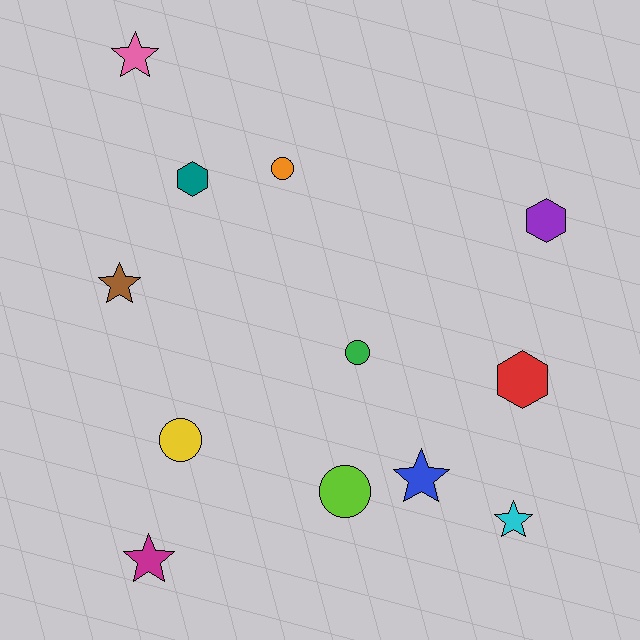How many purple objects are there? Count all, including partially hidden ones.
There is 1 purple object.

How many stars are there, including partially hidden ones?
There are 5 stars.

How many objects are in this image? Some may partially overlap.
There are 12 objects.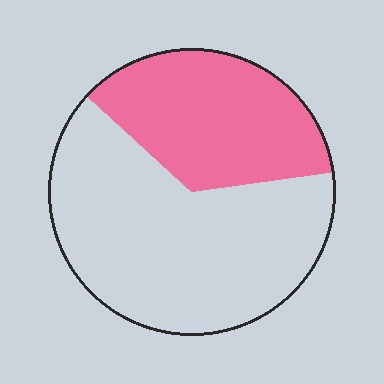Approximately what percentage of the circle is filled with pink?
Approximately 35%.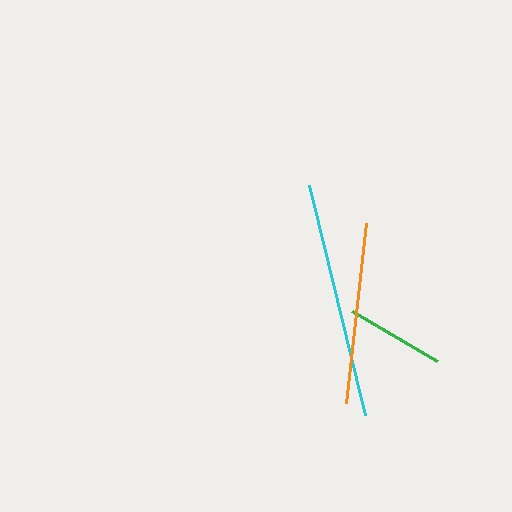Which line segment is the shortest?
The green line is the shortest at approximately 98 pixels.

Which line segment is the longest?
The cyan line is the longest at approximately 237 pixels.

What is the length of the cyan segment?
The cyan segment is approximately 237 pixels long.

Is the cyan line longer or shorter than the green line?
The cyan line is longer than the green line.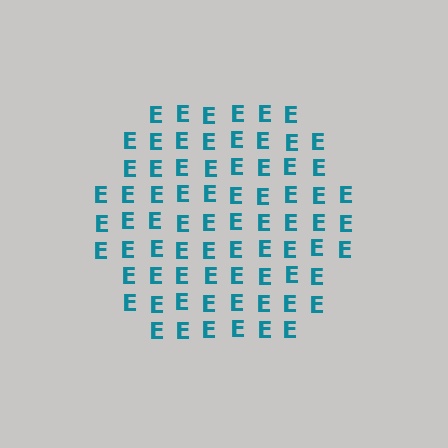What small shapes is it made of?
It is made of small letter E's.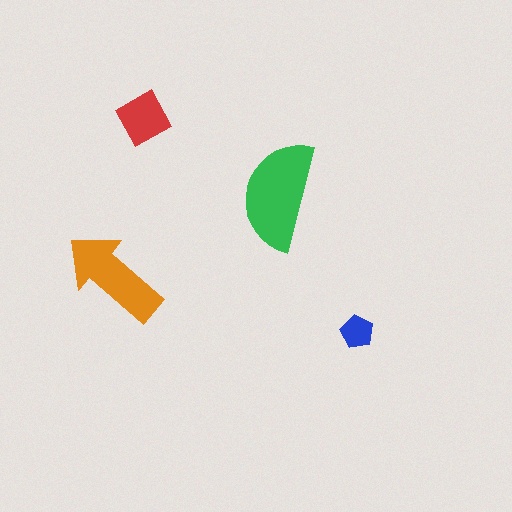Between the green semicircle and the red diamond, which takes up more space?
The green semicircle.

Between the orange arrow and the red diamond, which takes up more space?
The orange arrow.